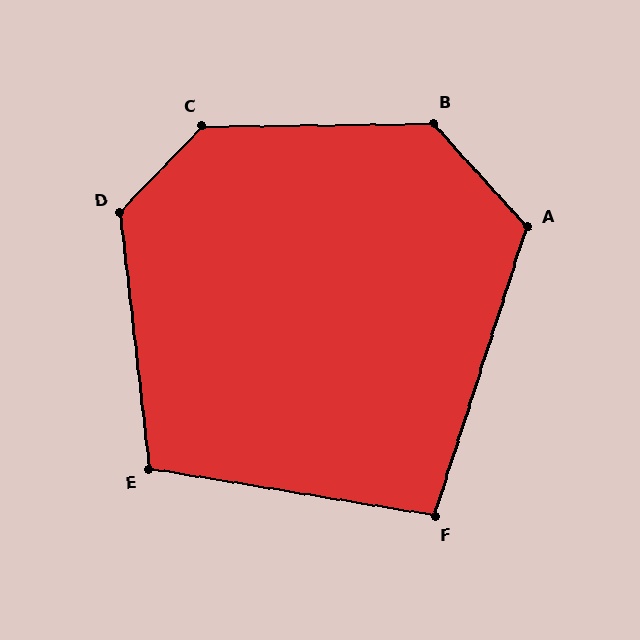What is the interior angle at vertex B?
Approximately 131 degrees (obtuse).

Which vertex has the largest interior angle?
C, at approximately 134 degrees.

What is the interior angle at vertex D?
Approximately 130 degrees (obtuse).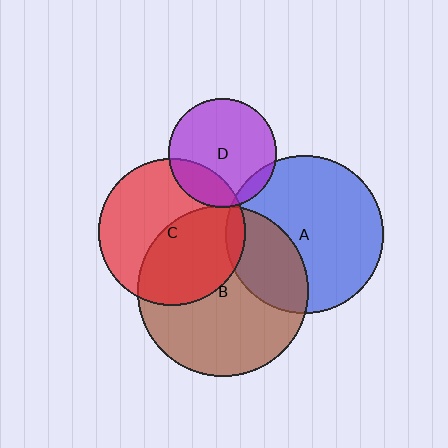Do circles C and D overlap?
Yes.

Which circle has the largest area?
Circle B (brown).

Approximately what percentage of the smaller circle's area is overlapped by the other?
Approximately 20%.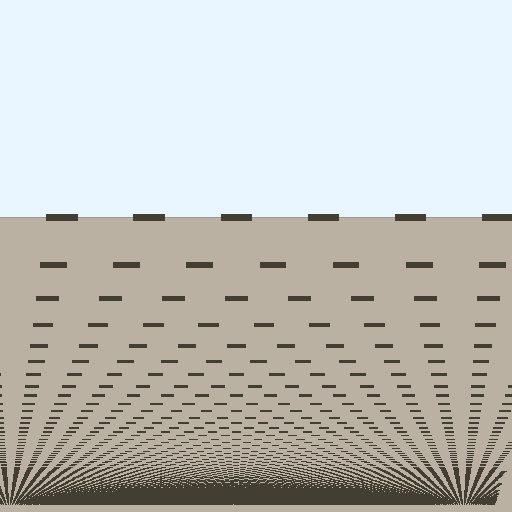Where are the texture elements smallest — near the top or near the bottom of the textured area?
Near the bottom.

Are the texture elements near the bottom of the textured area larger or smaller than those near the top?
Smaller. The gradient is inverted — elements near the bottom are smaller and denser.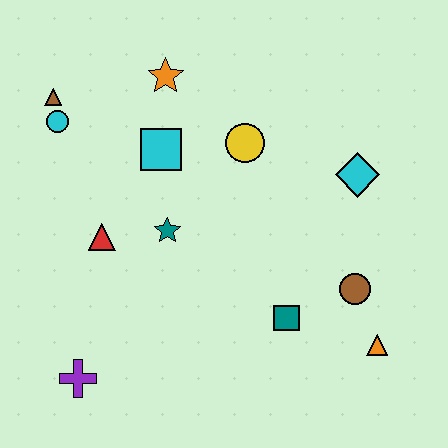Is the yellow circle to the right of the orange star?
Yes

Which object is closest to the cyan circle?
The brown triangle is closest to the cyan circle.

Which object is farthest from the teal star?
The orange triangle is farthest from the teal star.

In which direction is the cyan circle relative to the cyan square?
The cyan circle is to the left of the cyan square.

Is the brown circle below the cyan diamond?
Yes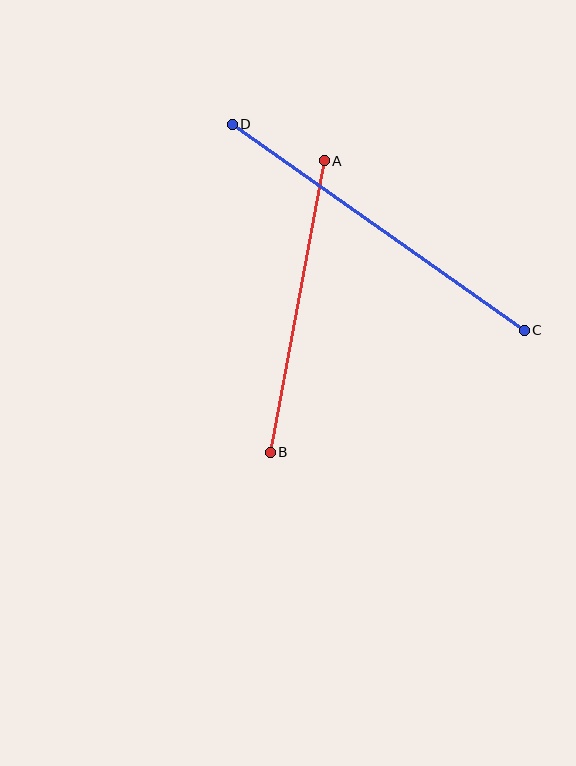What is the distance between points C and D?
The distance is approximately 357 pixels.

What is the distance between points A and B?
The distance is approximately 297 pixels.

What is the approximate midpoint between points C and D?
The midpoint is at approximately (378, 227) pixels.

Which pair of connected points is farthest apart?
Points C and D are farthest apart.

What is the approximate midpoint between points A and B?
The midpoint is at approximately (297, 306) pixels.